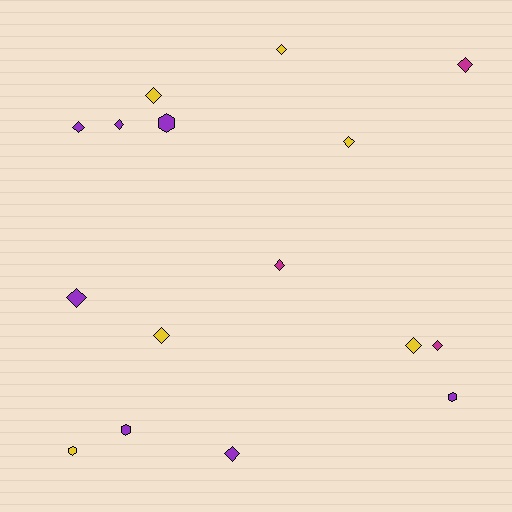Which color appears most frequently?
Purple, with 7 objects.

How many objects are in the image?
There are 16 objects.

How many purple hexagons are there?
There are 3 purple hexagons.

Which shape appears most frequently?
Diamond, with 12 objects.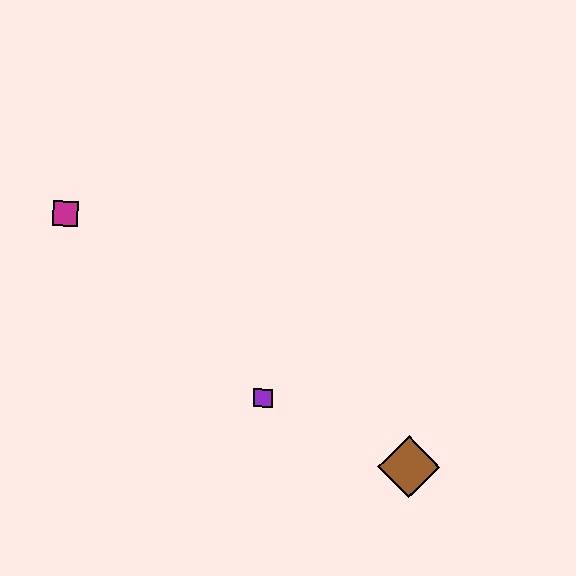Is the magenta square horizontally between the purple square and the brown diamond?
No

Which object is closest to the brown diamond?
The purple square is closest to the brown diamond.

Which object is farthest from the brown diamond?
The magenta square is farthest from the brown diamond.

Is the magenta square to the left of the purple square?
Yes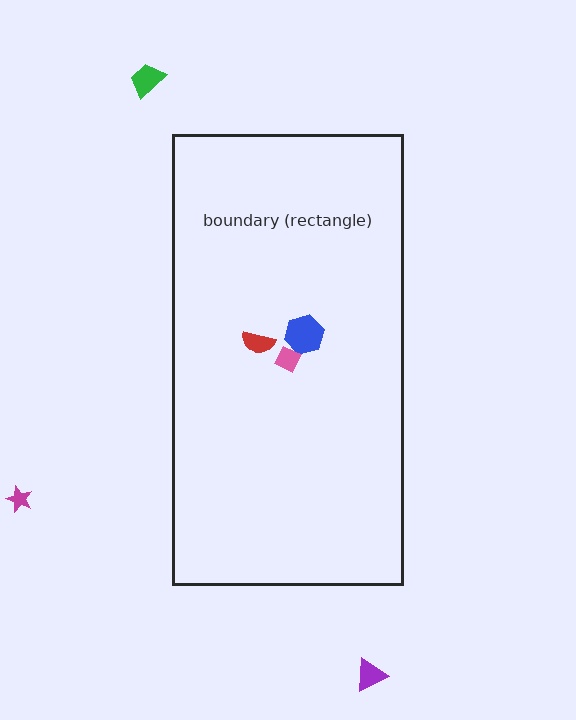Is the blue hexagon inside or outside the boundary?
Inside.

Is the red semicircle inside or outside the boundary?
Inside.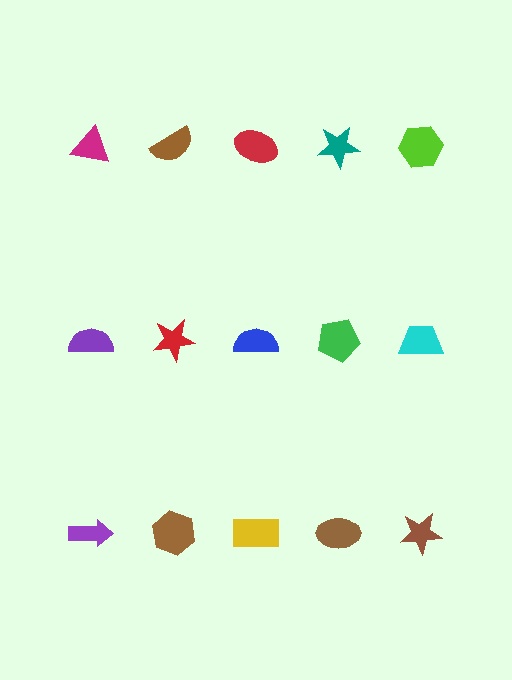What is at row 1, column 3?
A red ellipse.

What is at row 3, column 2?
A brown hexagon.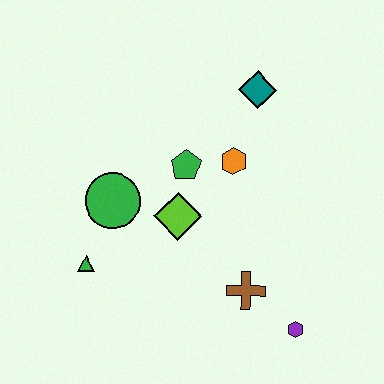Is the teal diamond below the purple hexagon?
No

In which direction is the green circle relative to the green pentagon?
The green circle is to the left of the green pentagon.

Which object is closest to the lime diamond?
The green pentagon is closest to the lime diamond.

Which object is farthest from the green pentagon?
The purple hexagon is farthest from the green pentagon.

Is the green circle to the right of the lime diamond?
No